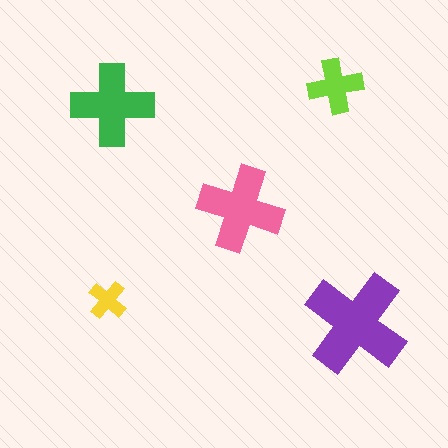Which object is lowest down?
The purple cross is bottommost.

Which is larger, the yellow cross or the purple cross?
The purple one.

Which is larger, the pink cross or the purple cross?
The purple one.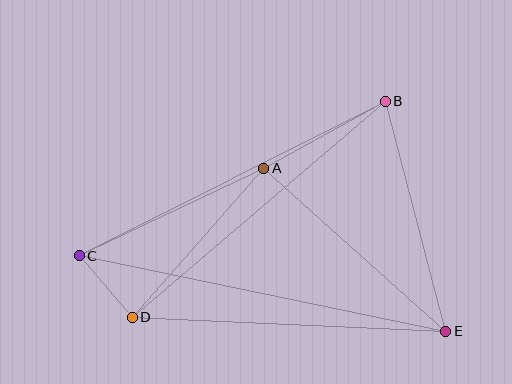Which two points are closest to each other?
Points C and D are closest to each other.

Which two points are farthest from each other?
Points C and E are farthest from each other.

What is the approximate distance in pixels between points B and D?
The distance between B and D is approximately 333 pixels.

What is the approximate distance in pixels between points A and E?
The distance between A and E is approximately 244 pixels.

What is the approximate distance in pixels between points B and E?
The distance between B and E is approximately 238 pixels.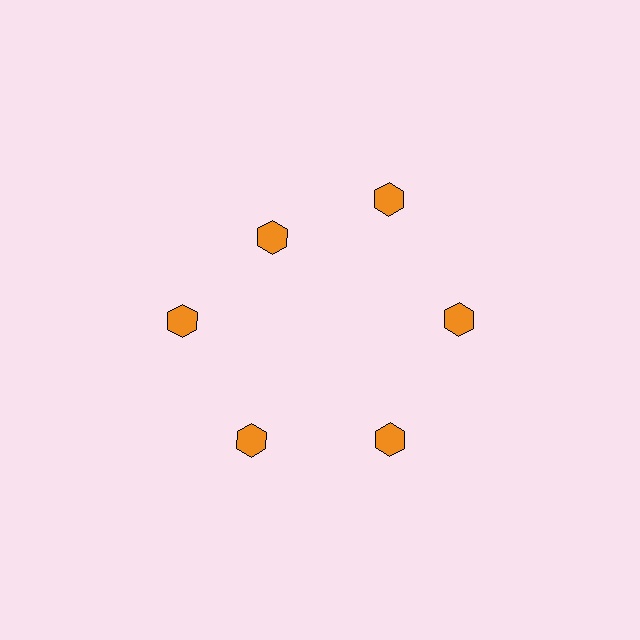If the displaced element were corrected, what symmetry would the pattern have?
It would have 6-fold rotational symmetry — the pattern would map onto itself every 60 degrees.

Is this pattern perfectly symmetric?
No. The 6 orange hexagons are arranged in a ring, but one element near the 11 o'clock position is pulled inward toward the center, breaking the 6-fold rotational symmetry.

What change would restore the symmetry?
The symmetry would be restored by moving it outward, back onto the ring so that all 6 hexagons sit at equal angles and equal distance from the center.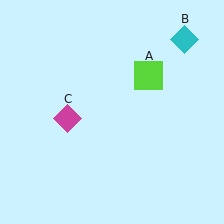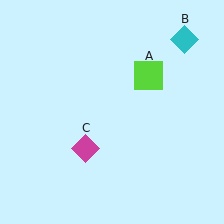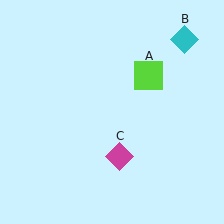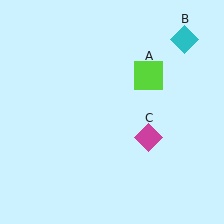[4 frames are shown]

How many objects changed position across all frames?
1 object changed position: magenta diamond (object C).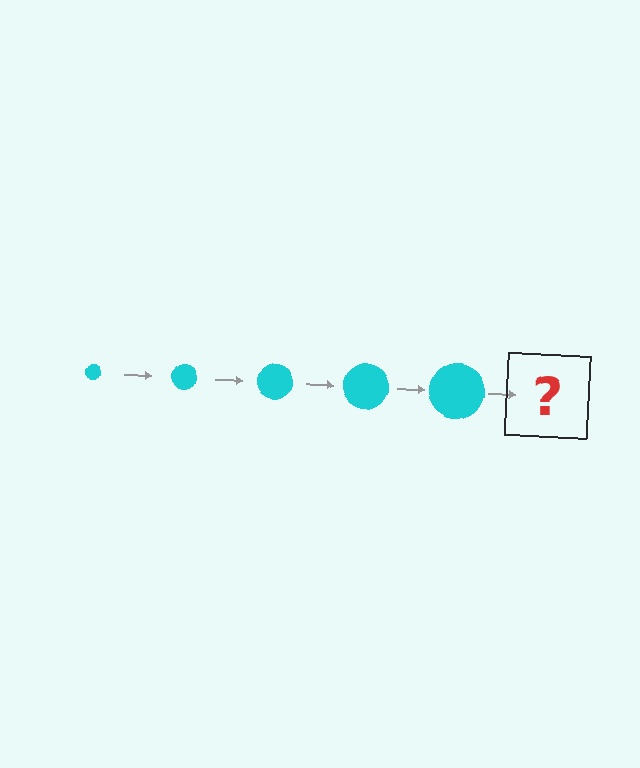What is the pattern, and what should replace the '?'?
The pattern is that the circle gets progressively larger each step. The '?' should be a cyan circle, larger than the previous one.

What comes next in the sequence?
The next element should be a cyan circle, larger than the previous one.